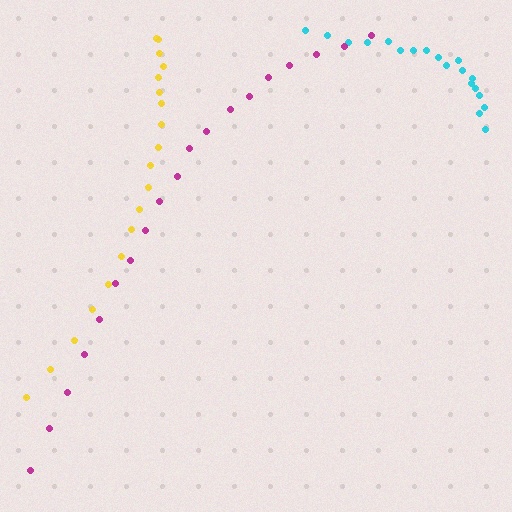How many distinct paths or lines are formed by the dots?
There are 3 distinct paths.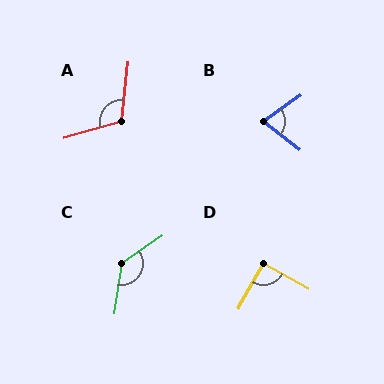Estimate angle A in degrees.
Approximately 112 degrees.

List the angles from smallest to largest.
B (73°), D (90°), A (112°), C (134°).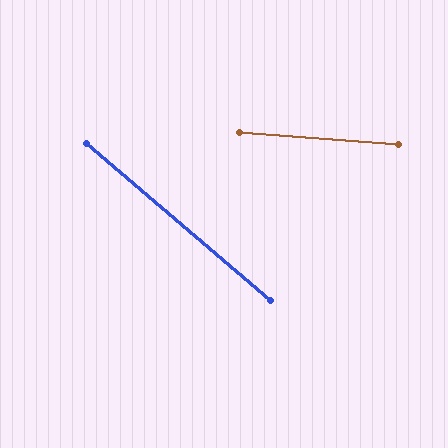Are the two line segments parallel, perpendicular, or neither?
Neither parallel nor perpendicular — they differ by about 36°.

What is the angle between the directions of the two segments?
Approximately 36 degrees.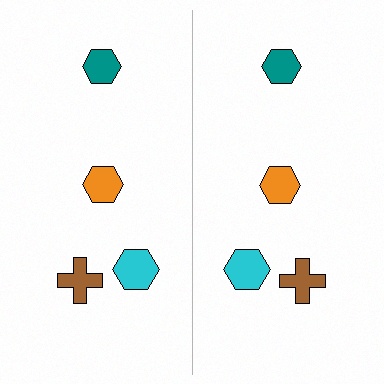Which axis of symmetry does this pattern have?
The pattern has a vertical axis of symmetry running through the center of the image.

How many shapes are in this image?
There are 8 shapes in this image.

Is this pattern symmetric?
Yes, this pattern has bilateral (reflection) symmetry.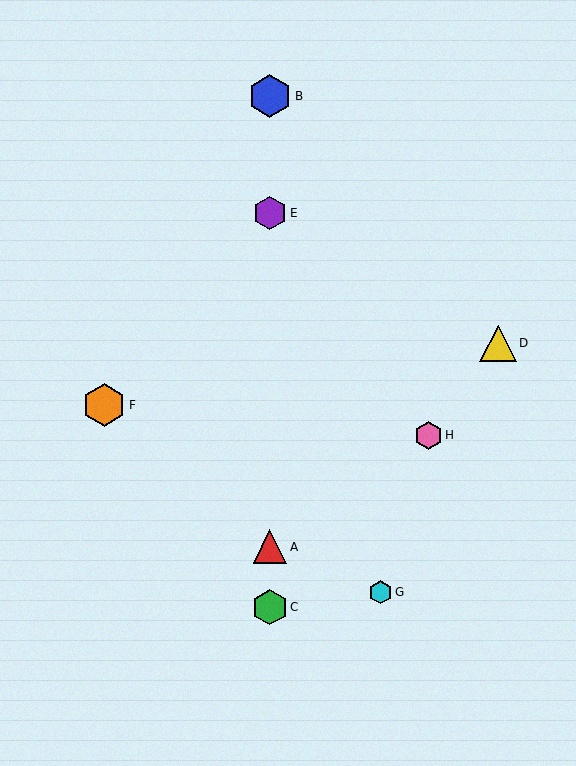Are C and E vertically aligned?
Yes, both are at x≈270.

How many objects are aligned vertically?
4 objects (A, B, C, E) are aligned vertically.